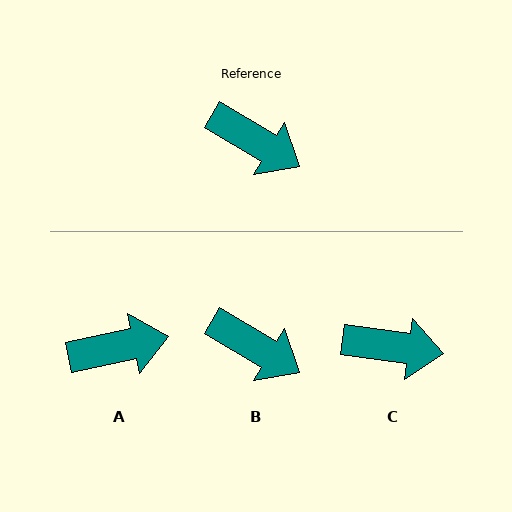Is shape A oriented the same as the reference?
No, it is off by about 42 degrees.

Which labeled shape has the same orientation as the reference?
B.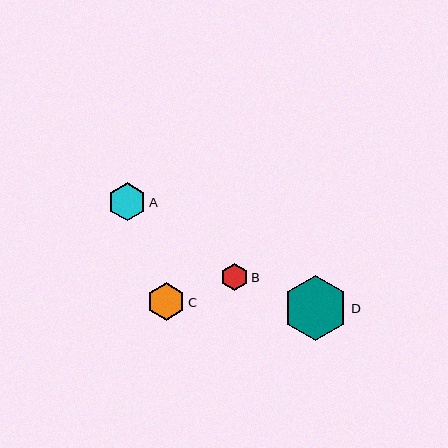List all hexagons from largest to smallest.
From largest to smallest: D, A, C, B.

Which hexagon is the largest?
Hexagon D is the largest with a size of approximately 65 pixels.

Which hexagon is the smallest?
Hexagon B is the smallest with a size of approximately 27 pixels.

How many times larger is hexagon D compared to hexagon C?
Hexagon D is approximately 1.7 times the size of hexagon C.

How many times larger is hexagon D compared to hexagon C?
Hexagon D is approximately 1.7 times the size of hexagon C.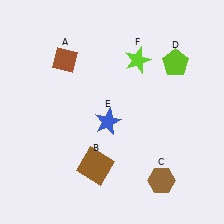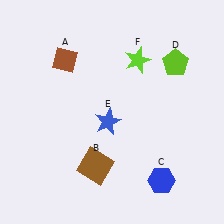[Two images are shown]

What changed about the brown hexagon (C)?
In Image 1, C is brown. In Image 2, it changed to blue.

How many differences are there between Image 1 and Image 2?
There is 1 difference between the two images.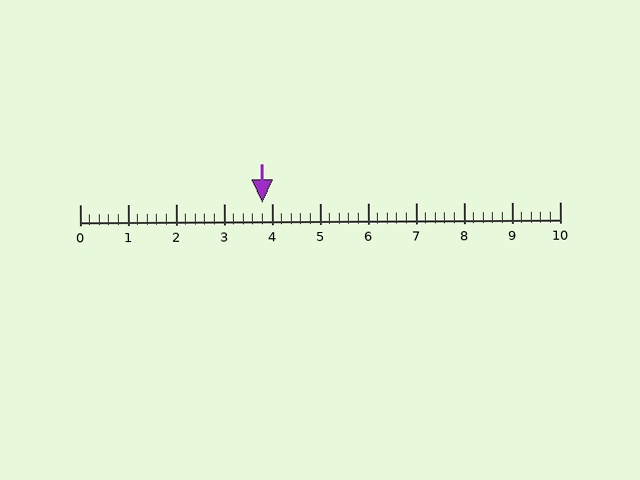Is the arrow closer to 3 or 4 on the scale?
The arrow is closer to 4.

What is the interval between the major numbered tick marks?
The major tick marks are spaced 1 units apart.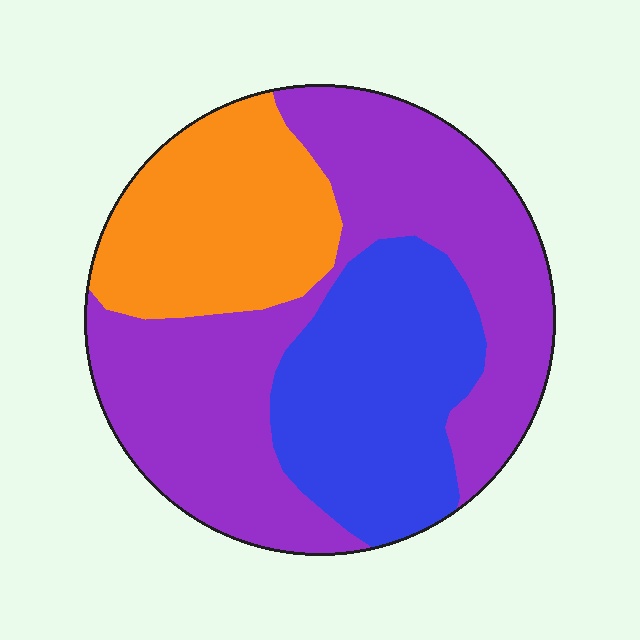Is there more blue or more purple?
Purple.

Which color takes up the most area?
Purple, at roughly 50%.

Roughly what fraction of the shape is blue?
Blue covers roughly 25% of the shape.